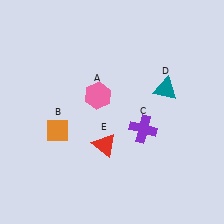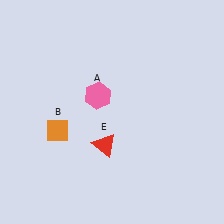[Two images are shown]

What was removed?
The teal triangle (D), the purple cross (C) were removed in Image 2.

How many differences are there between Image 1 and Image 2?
There are 2 differences between the two images.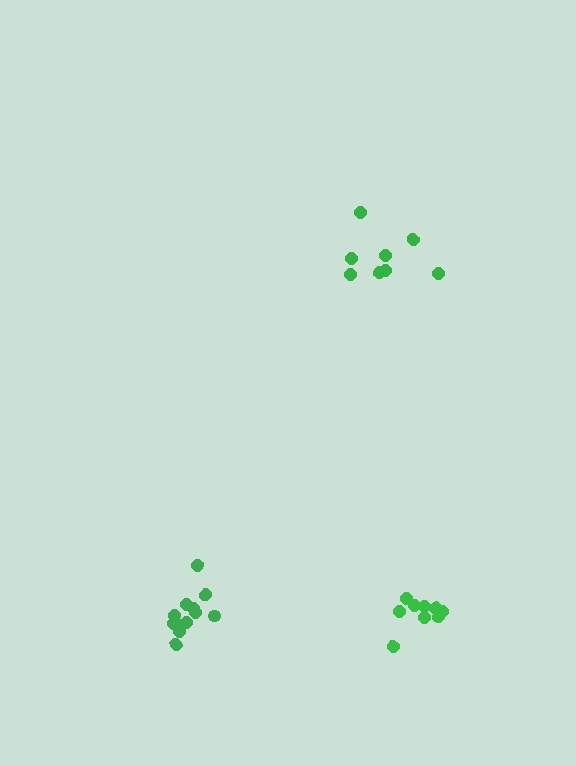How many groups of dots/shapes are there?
There are 3 groups.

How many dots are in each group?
Group 1: 12 dots, Group 2: 9 dots, Group 3: 8 dots (29 total).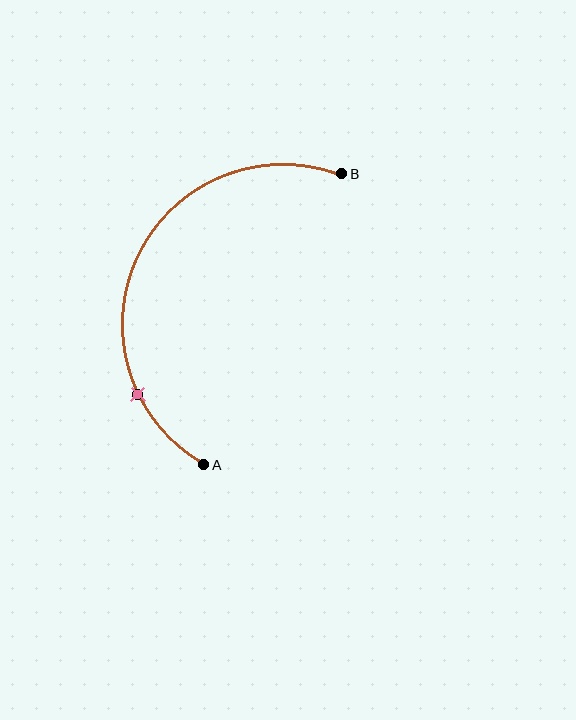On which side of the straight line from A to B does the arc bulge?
The arc bulges to the left of the straight line connecting A and B.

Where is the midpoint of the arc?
The arc midpoint is the point on the curve farthest from the straight line joining A and B. It sits to the left of that line.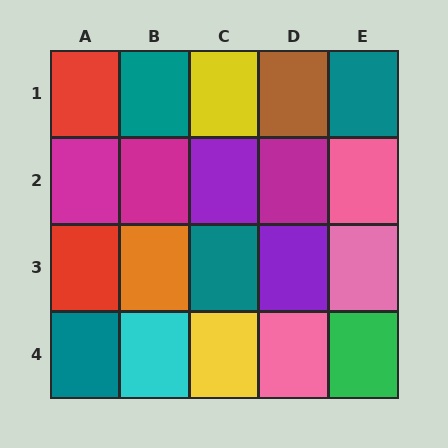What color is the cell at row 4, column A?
Teal.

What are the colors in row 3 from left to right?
Red, orange, teal, purple, pink.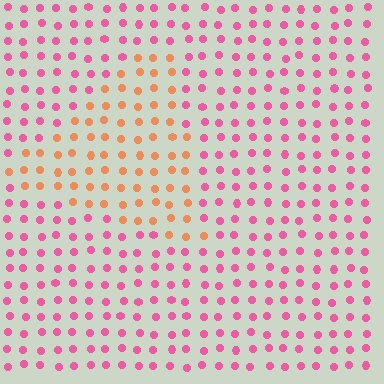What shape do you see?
I see a triangle.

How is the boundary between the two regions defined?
The boundary is defined purely by a slight shift in hue (about 49 degrees). Spacing, size, and orientation are identical on both sides.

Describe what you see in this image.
The image is filled with small pink elements in a uniform arrangement. A triangle-shaped region is visible where the elements are tinted to a slightly different hue, forming a subtle color boundary.